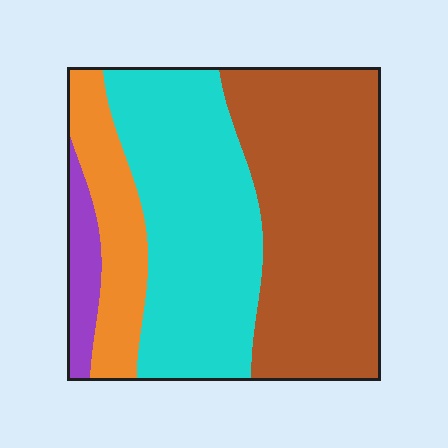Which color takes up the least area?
Purple, at roughly 5%.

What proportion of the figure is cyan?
Cyan takes up about three eighths (3/8) of the figure.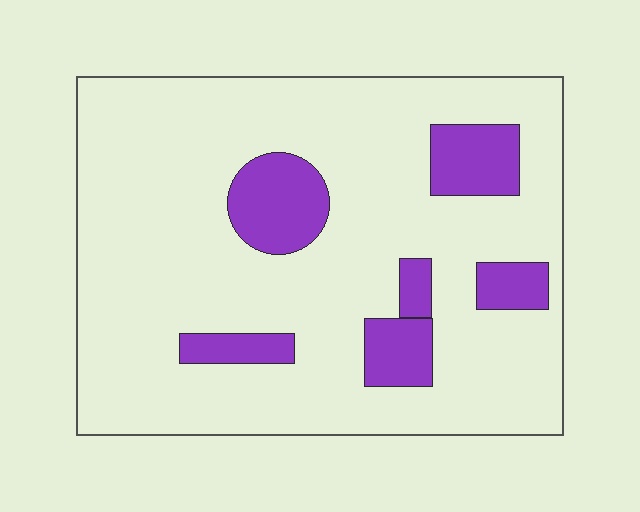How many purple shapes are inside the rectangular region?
6.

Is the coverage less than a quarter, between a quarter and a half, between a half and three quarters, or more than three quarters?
Less than a quarter.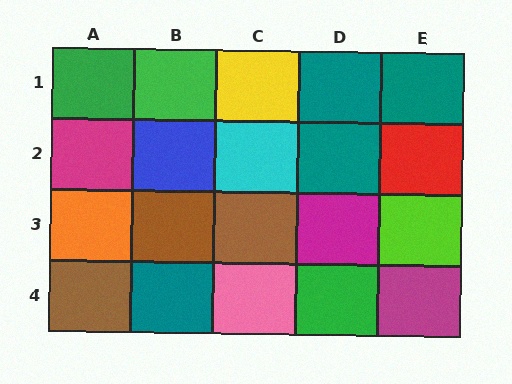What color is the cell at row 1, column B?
Green.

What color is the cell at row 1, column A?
Green.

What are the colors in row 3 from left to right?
Orange, brown, brown, magenta, lime.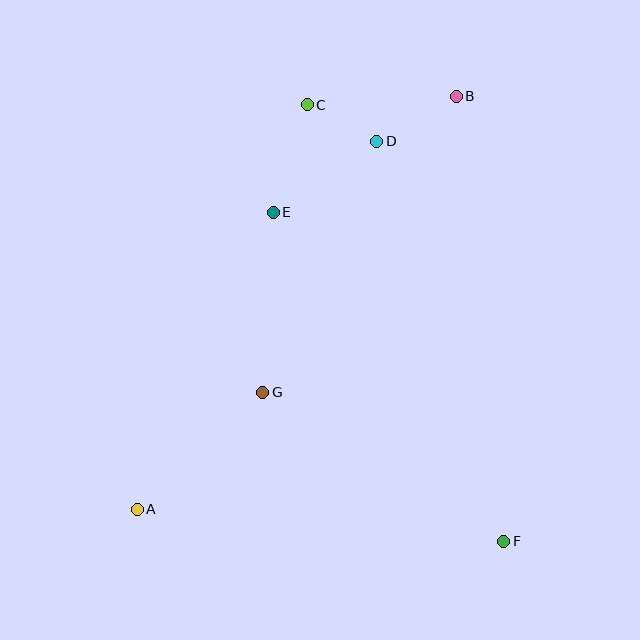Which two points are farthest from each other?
Points A and B are farthest from each other.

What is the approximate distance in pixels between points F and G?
The distance between F and G is approximately 284 pixels.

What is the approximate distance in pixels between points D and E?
The distance between D and E is approximately 125 pixels.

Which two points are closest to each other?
Points C and D are closest to each other.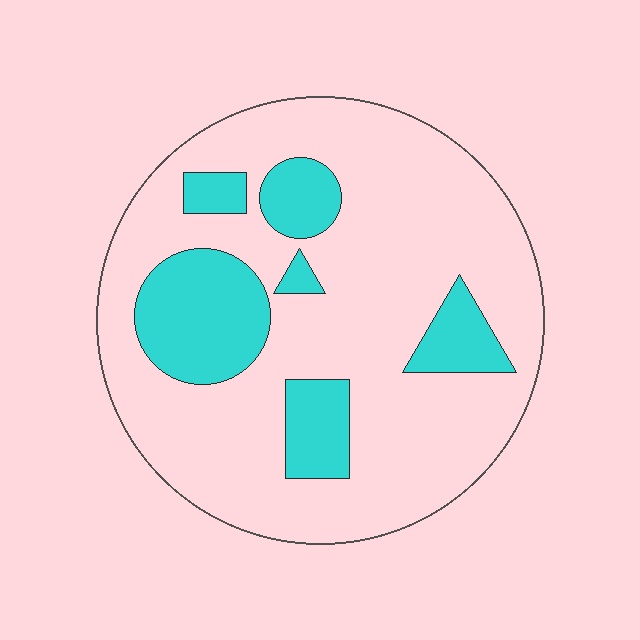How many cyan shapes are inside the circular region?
6.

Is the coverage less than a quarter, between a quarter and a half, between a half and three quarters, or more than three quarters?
Less than a quarter.